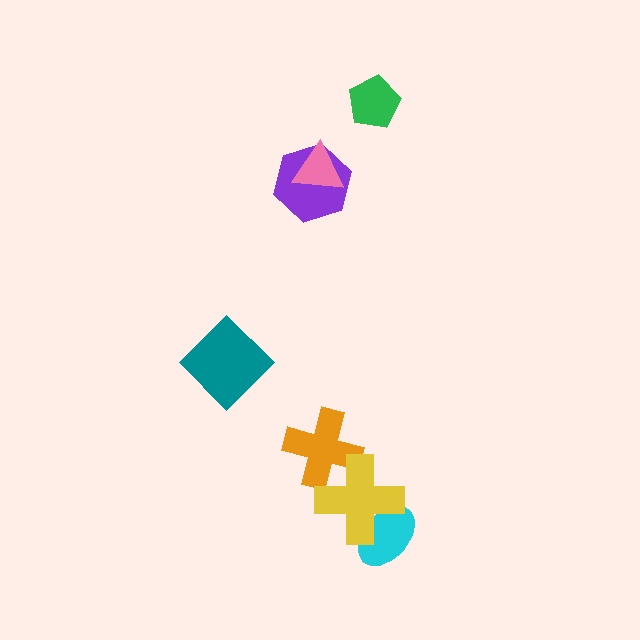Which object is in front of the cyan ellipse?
The yellow cross is in front of the cyan ellipse.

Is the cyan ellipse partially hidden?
Yes, it is partially covered by another shape.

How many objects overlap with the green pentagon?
0 objects overlap with the green pentagon.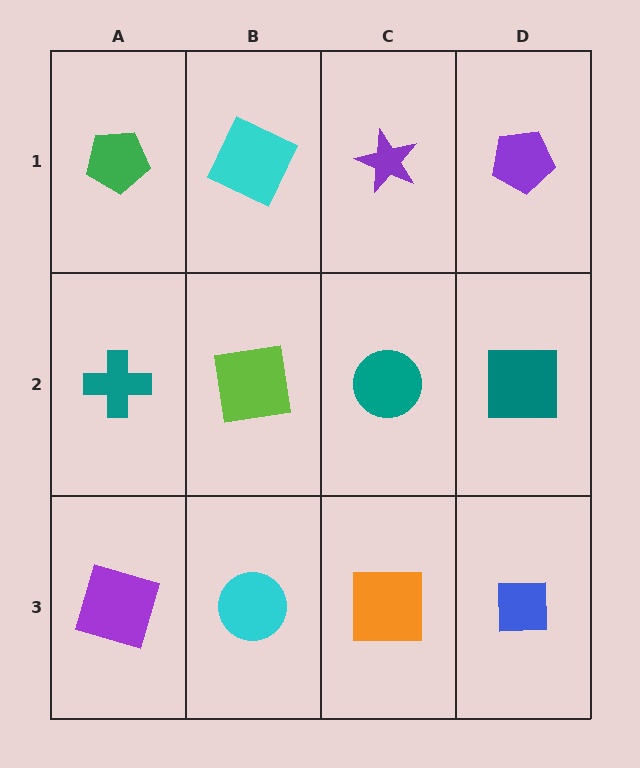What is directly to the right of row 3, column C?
A blue square.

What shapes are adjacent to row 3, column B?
A lime square (row 2, column B), a purple square (row 3, column A), an orange square (row 3, column C).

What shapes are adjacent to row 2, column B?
A cyan square (row 1, column B), a cyan circle (row 3, column B), a teal cross (row 2, column A), a teal circle (row 2, column C).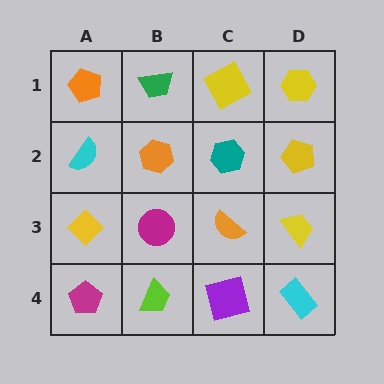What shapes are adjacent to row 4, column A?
A yellow diamond (row 3, column A), a lime trapezoid (row 4, column B).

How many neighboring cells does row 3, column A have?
3.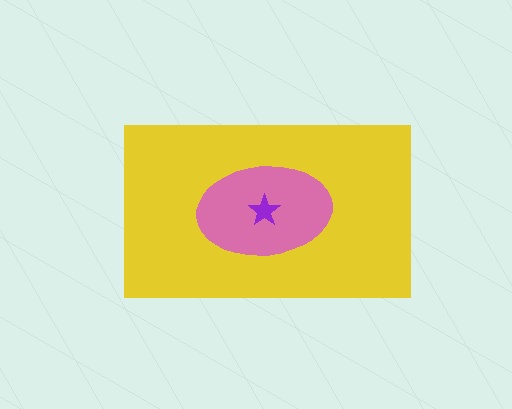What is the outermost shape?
The yellow rectangle.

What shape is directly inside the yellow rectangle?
The pink ellipse.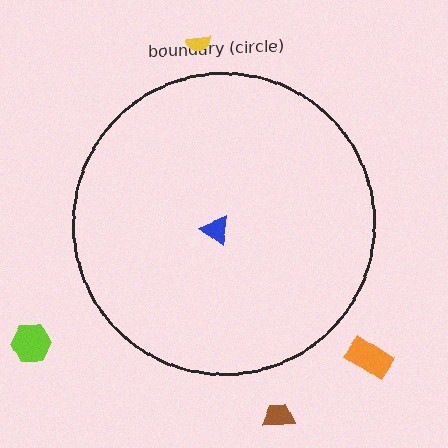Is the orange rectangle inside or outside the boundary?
Outside.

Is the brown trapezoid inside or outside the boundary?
Outside.